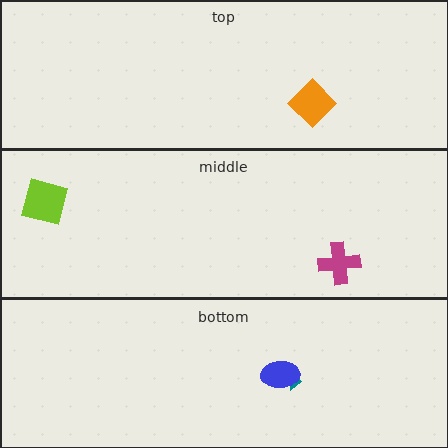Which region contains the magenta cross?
The middle region.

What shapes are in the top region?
The orange diamond.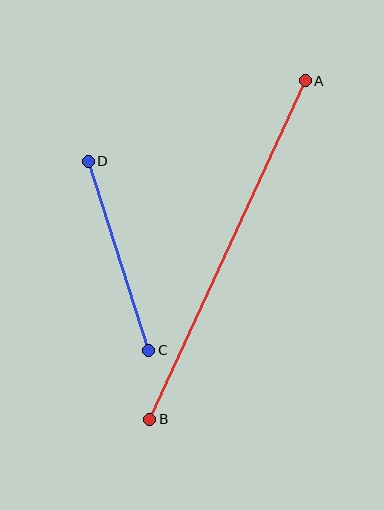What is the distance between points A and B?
The distance is approximately 373 pixels.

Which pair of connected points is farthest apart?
Points A and B are farthest apart.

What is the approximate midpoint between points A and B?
The midpoint is at approximately (228, 250) pixels.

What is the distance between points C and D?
The distance is approximately 198 pixels.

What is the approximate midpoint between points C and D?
The midpoint is at approximately (118, 256) pixels.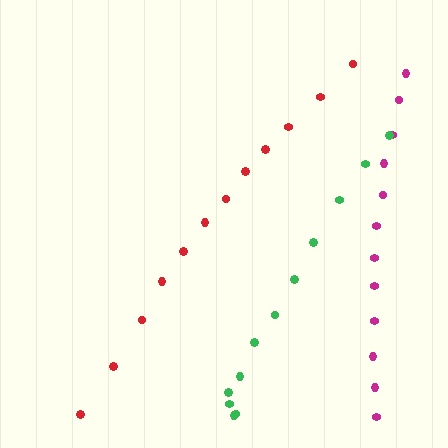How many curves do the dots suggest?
There are 3 distinct paths.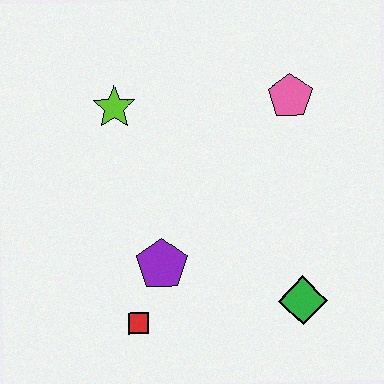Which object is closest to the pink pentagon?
The lime star is closest to the pink pentagon.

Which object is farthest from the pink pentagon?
The red square is farthest from the pink pentagon.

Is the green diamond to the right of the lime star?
Yes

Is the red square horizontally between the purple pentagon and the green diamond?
No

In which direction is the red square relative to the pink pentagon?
The red square is below the pink pentagon.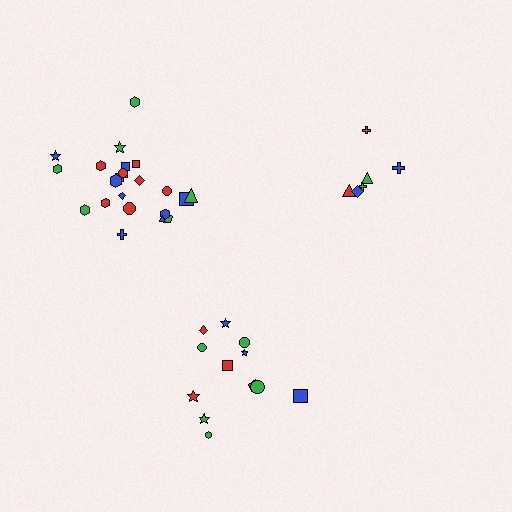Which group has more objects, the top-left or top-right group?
The top-left group.